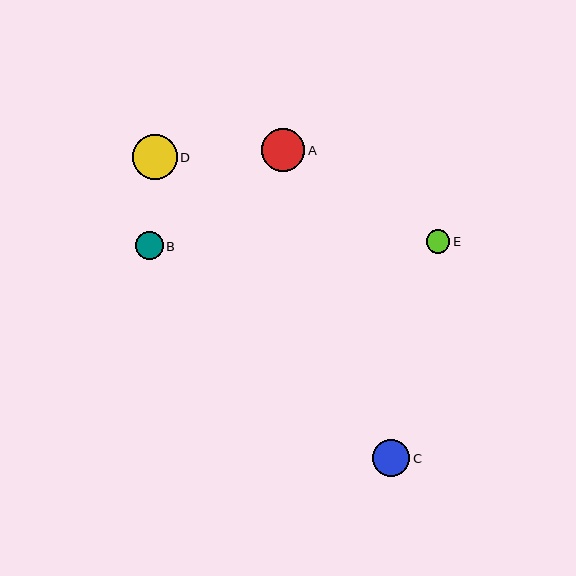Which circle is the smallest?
Circle E is the smallest with a size of approximately 23 pixels.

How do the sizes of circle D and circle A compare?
Circle D and circle A are approximately the same size.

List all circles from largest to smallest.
From largest to smallest: D, A, C, B, E.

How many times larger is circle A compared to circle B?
Circle A is approximately 1.6 times the size of circle B.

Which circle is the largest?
Circle D is the largest with a size of approximately 45 pixels.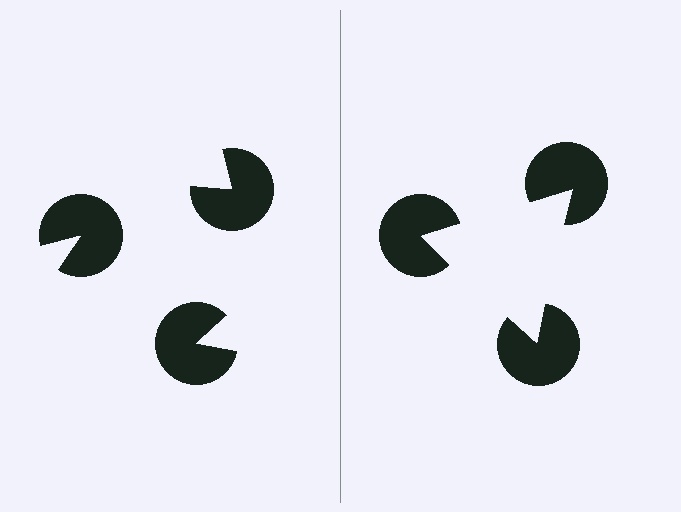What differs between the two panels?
The pac-man discs are positioned identically on both sides; only the wedge orientations differ. On the right they align to a triangle; on the left they are misaligned.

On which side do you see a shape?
An illusory triangle appears on the right side. On the left side the wedge cuts are rotated, so no coherent shape forms.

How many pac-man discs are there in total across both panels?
6 — 3 on each side.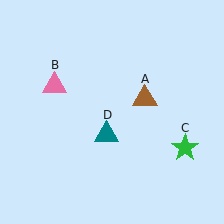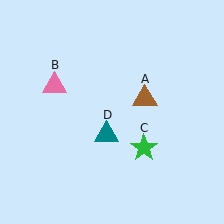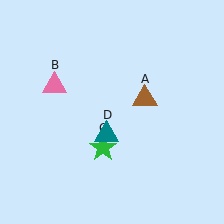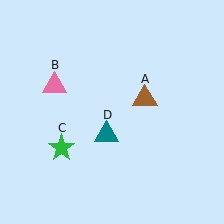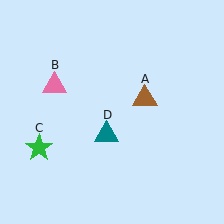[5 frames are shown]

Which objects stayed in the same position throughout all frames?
Brown triangle (object A) and pink triangle (object B) and teal triangle (object D) remained stationary.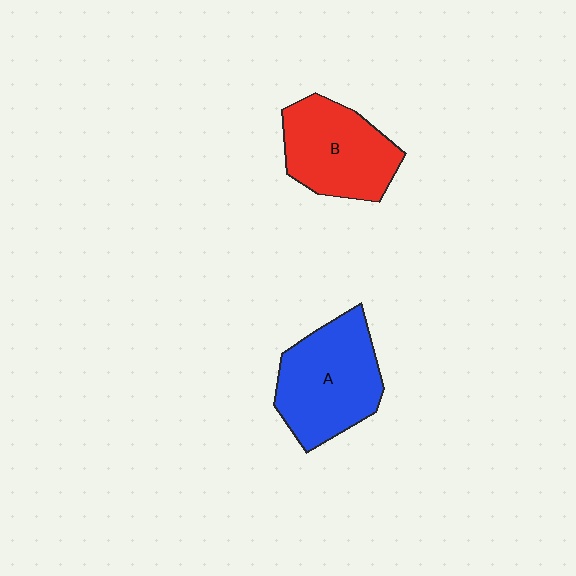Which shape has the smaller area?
Shape B (red).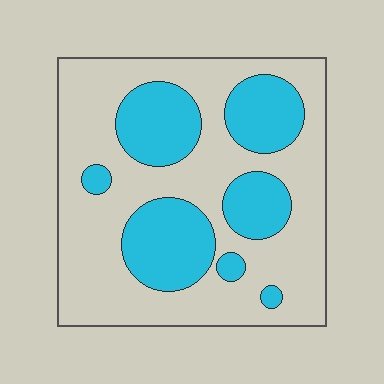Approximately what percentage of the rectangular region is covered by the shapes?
Approximately 30%.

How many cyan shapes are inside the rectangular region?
7.